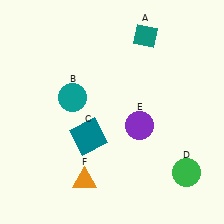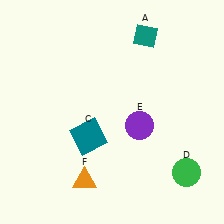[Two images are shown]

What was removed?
The teal circle (B) was removed in Image 2.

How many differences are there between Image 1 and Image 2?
There is 1 difference between the two images.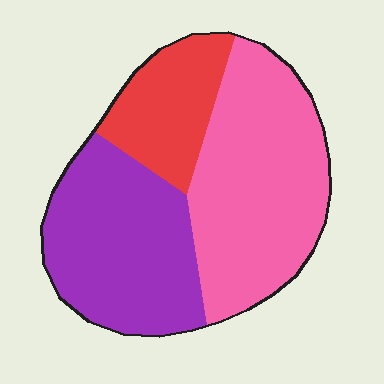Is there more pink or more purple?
Pink.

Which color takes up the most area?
Pink, at roughly 45%.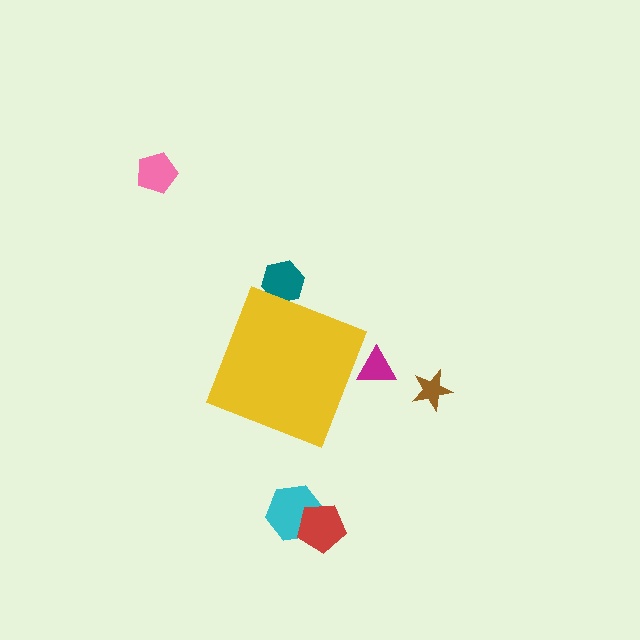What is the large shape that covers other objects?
A yellow diamond.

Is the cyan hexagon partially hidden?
No, the cyan hexagon is fully visible.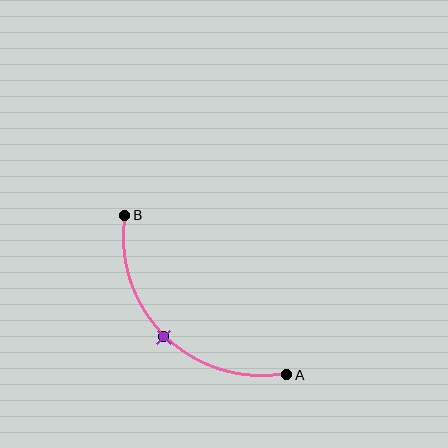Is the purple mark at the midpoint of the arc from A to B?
Yes. The purple mark lies on the arc at equal arc-length from both A and B — it is the arc midpoint.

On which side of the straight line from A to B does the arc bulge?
The arc bulges below and to the left of the straight line connecting A and B.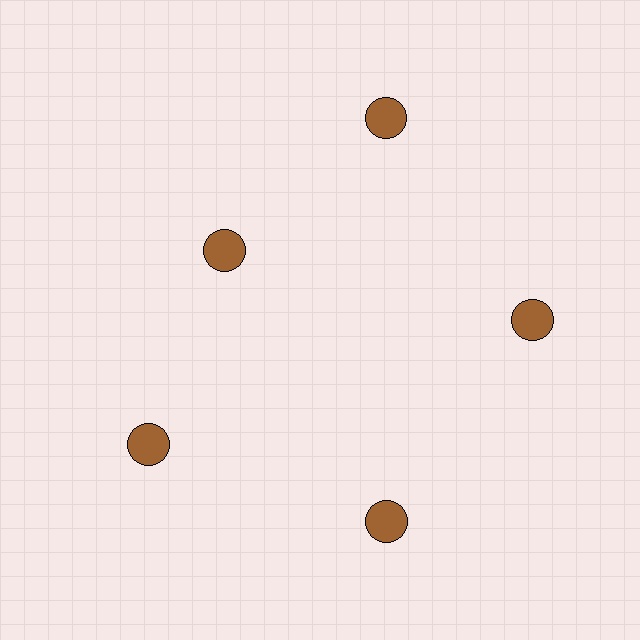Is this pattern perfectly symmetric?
No. The 5 brown circles are arranged in a ring, but one element near the 10 o'clock position is pulled inward toward the center, breaking the 5-fold rotational symmetry.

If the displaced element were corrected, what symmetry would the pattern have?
It would have 5-fold rotational symmetry — the pattern would map onto itself every 72 degrees.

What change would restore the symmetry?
The symmetry would be restored by moving it outward, back onto the ring so that all 5 circles sit at equal angles and equal distance from the center.